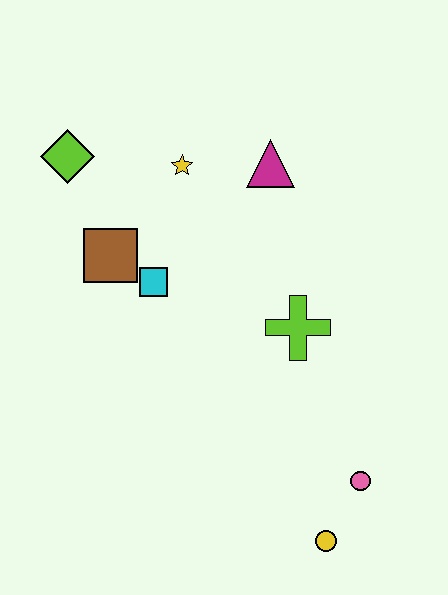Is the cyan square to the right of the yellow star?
No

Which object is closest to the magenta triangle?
The yellow star is closest to the magenta triangle.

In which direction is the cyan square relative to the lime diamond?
The cyan square is below the lime diamond.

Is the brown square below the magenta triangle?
Yes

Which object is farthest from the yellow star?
The yellow circle is farthest from the yellow star.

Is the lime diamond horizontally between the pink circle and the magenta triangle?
No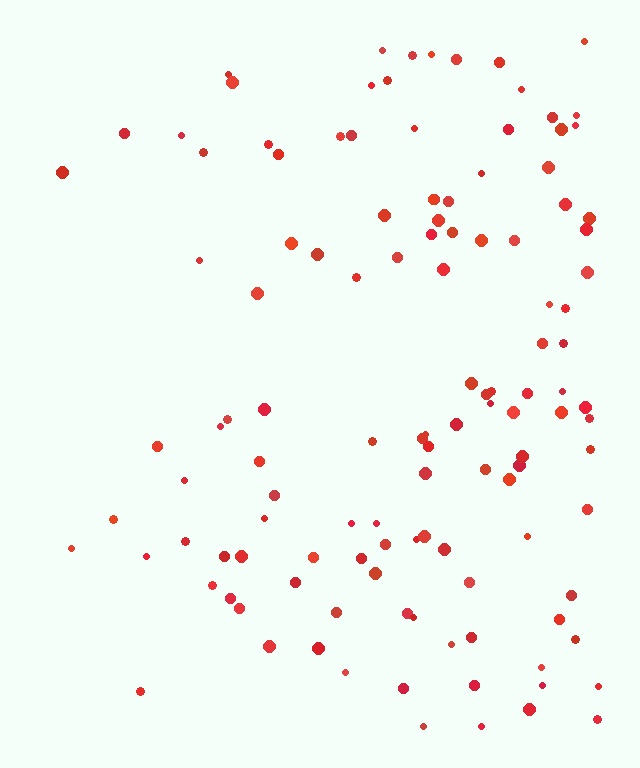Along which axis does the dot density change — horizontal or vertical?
Horizontal.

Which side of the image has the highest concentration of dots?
The right.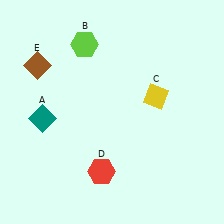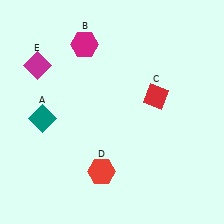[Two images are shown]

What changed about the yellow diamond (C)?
In Image 1, C is yellow. In Image 2, it changed to red.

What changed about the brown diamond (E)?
In Image 1, E is brown. In Image 2, it changed to magenta.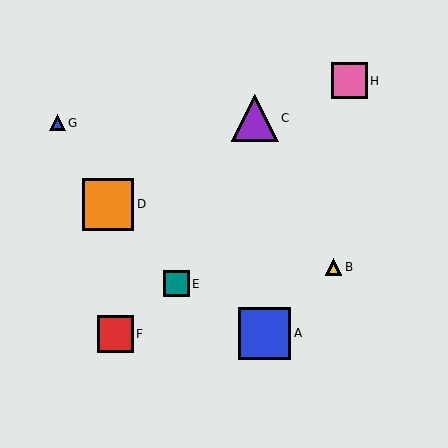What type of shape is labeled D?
Shape D is an orange square.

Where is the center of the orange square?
The center of the orange square is at (108, 204).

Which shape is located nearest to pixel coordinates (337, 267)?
The yellow triangle (labeled B) at (333, 267) is nearest to that location.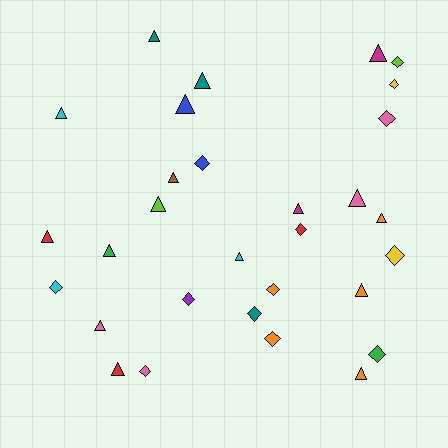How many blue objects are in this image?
There are 2 blue objects.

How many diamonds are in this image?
There are 13 diamonds.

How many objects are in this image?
There are 30 objects.